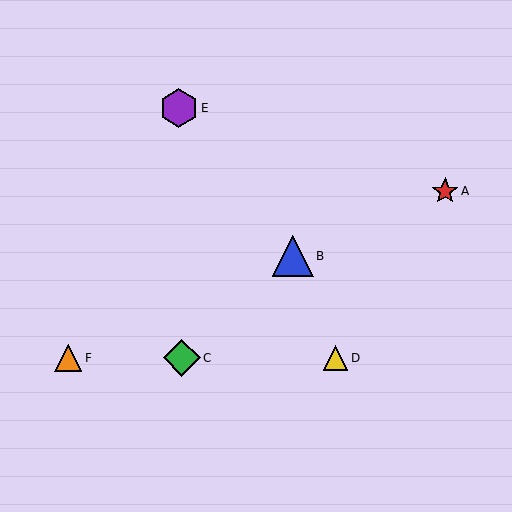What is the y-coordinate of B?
Object B is at y≈256.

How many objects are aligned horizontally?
3 objects (C, D, F) are aligned horizontally.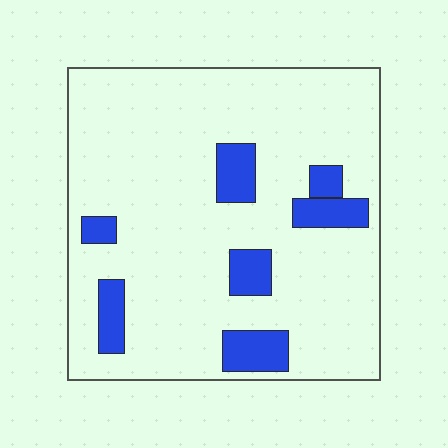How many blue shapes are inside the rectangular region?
7.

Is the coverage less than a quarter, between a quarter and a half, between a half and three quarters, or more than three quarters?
Less than a quarter.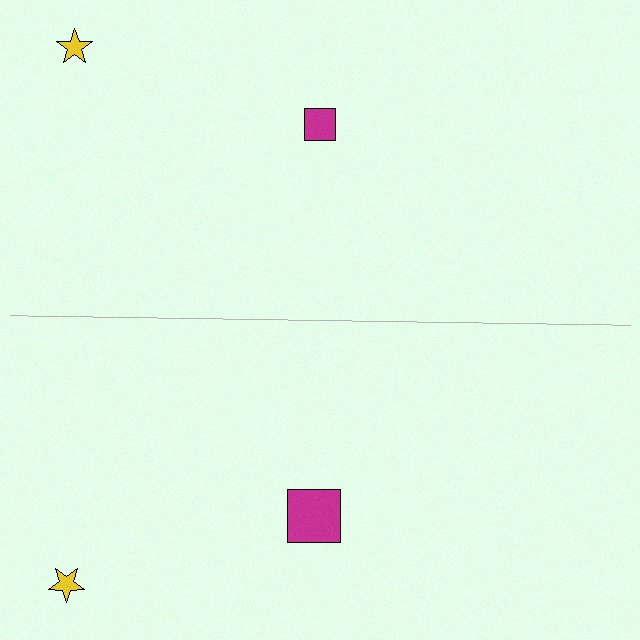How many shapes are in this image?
There are 4 shapes in this image.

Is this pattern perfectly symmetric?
No, the pattern is not perfectly symmetric. The magenta square on the bottom side has a different size than its mirror counterpart.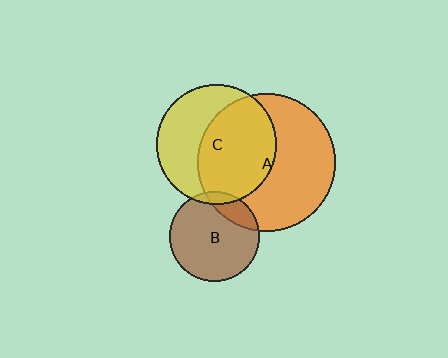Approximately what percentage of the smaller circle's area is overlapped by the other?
Approximately 55%.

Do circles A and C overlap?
Yes.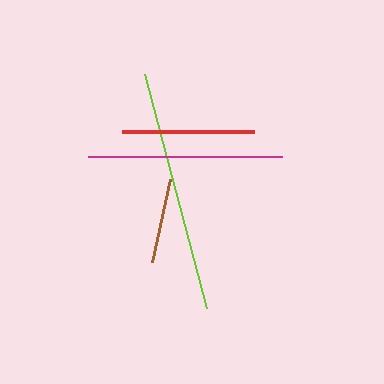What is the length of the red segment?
The red segment is approximately 132 pixels long.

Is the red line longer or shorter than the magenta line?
The magenta line is longer than the red line.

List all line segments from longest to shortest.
From longest to shortest: lime, magenta, red, brown.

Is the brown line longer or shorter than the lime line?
The lime line is longer than the brown line.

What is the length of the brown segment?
The brown segment is approximately 85 pixels long.